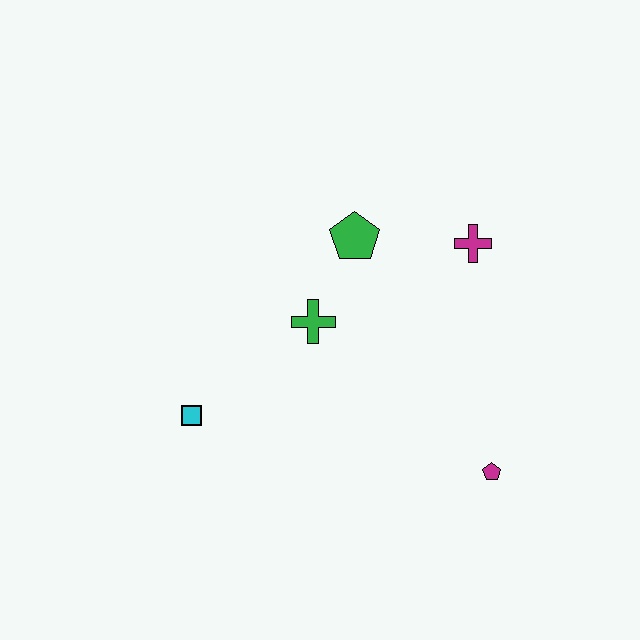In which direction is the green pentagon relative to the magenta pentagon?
The green pentagon is above the magenta pentagon.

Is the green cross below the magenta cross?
Yes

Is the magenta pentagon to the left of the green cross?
No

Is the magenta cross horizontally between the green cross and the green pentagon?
No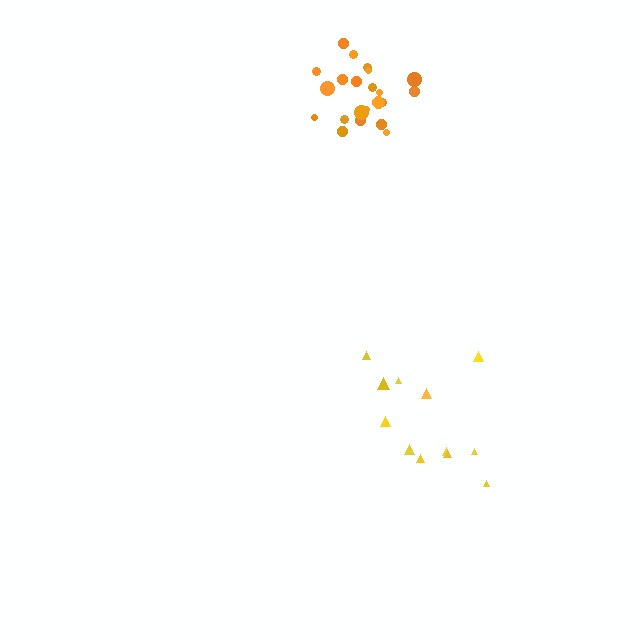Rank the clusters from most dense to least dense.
orange, yellow.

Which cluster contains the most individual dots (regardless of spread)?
Orange (22).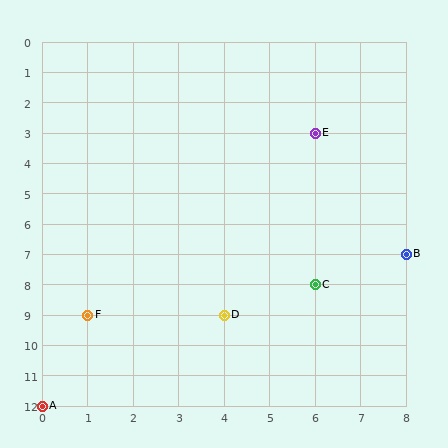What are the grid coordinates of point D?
Point D is at grid coordinates (4, 9).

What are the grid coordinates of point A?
Point A is at grid coordinates (0, 12).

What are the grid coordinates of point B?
Point B is at grid coordinates (8, 7).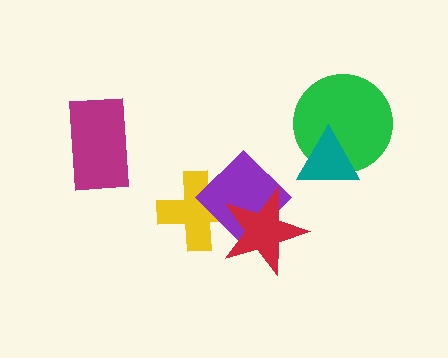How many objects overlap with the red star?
2 objects overlap with the red star.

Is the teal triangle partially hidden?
No, no other shape covers it.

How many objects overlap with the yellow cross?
2 objects overlap with the yellow cross.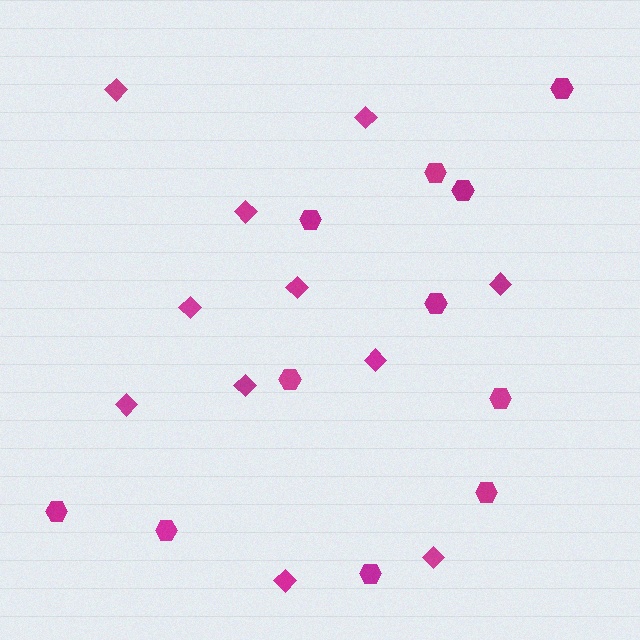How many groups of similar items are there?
There are 2 groups: one group of diamonds (11) and one group of hexagons (11).